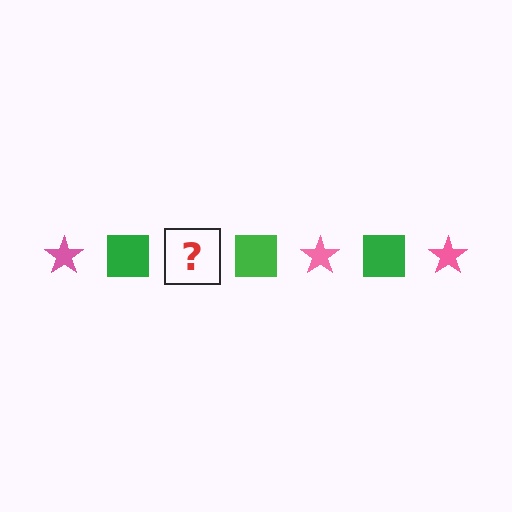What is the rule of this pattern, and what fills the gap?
The rule is that the pattern alternates between pink star and green square. The gap should be filled with a pink star.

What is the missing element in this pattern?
The missing element is a pink star.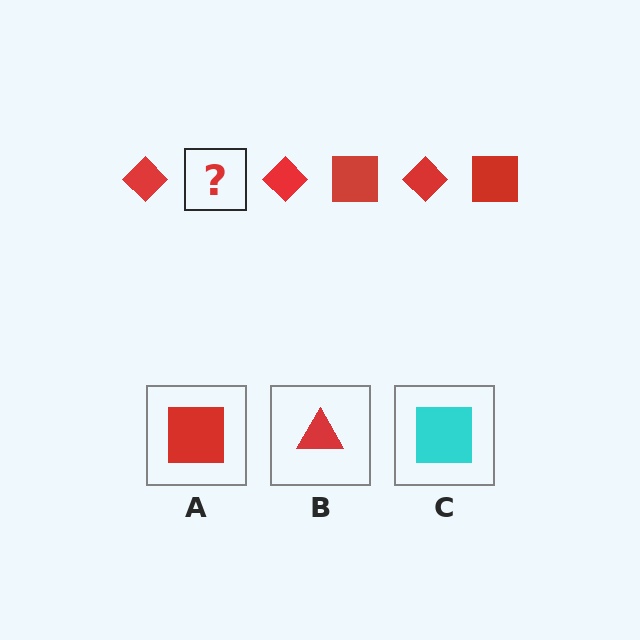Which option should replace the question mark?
Option A.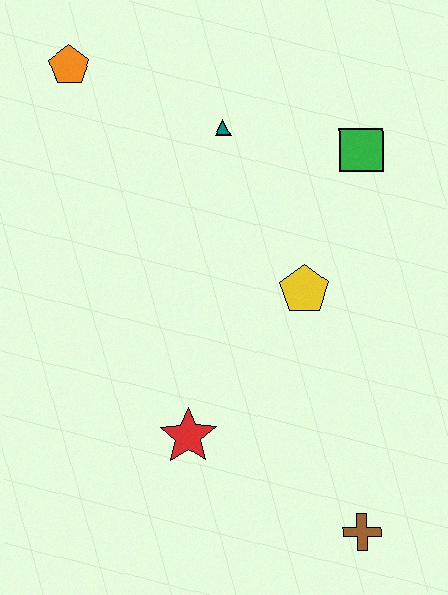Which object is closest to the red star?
The yellow pentagon is closest to the red star.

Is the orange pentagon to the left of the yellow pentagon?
Yes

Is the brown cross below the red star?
Yes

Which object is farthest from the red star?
The orange pentagon is farthest from the red star.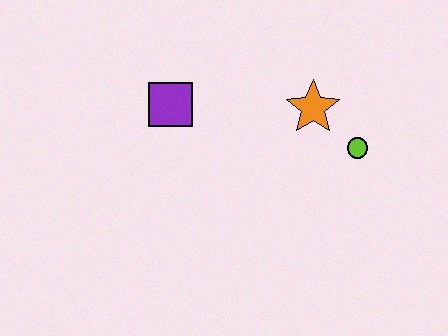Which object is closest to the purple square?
The orange star is closest to the purple square.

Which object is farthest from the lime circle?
The purple square is farthest from the lime circle.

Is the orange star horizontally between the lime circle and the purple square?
Yes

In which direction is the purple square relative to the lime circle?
The purple square is to the left of the lime circle.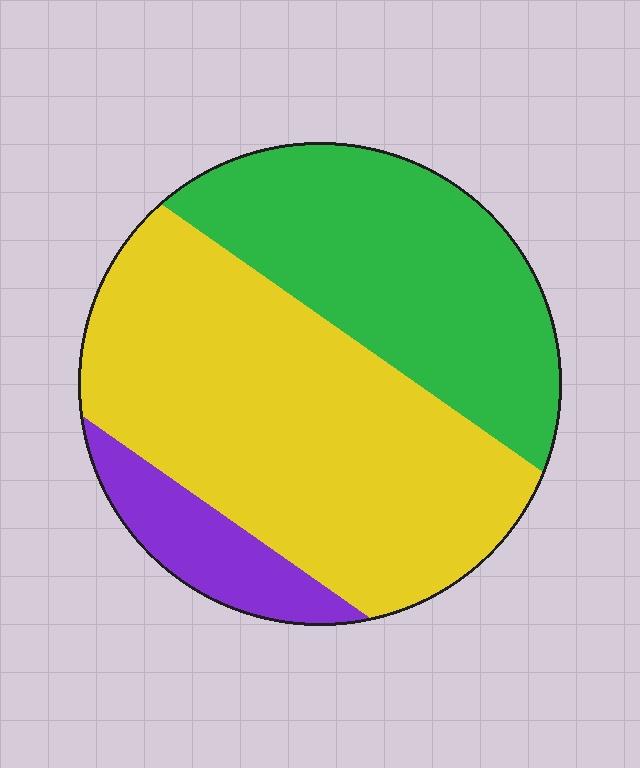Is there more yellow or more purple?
Yellow.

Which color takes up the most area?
Yellow, at roughly 55%.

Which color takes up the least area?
Purple, at roughly 10%.